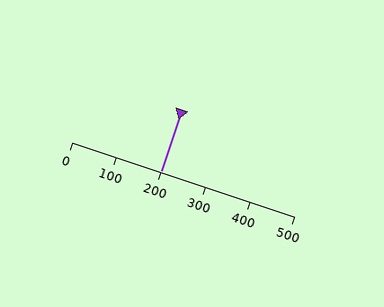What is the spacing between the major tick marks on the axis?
The major ticks are spaced 100 apart.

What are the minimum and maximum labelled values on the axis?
The axis runs from 0 to 500.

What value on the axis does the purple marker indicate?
The marker indicates approximately 200.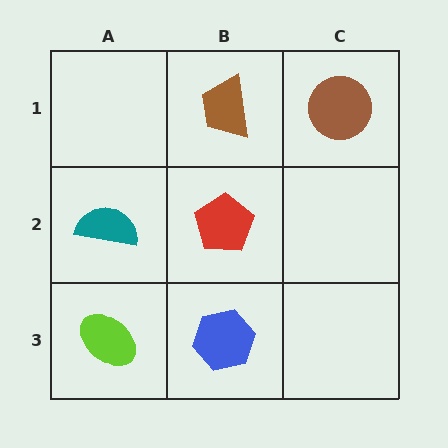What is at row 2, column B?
A red pentagon.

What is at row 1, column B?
A brown trapezoid.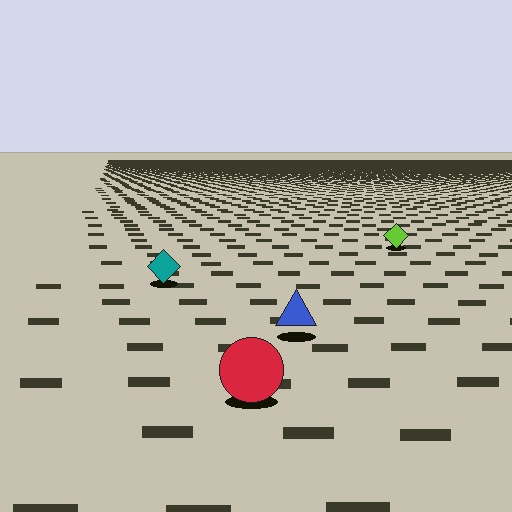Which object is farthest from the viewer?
The lime diamond is farthest from the viewer. It appears smaller and the ground texture around it is denser.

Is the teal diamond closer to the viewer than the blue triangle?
No. The blue triangle is closer — you can tell from the texture gradient: the ground texture is coarser near it.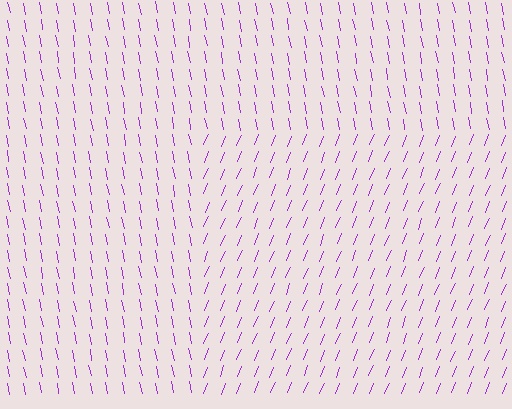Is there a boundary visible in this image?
Yes, there is a texture boundary formed by a change in line orientation.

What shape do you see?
I see a rectangle.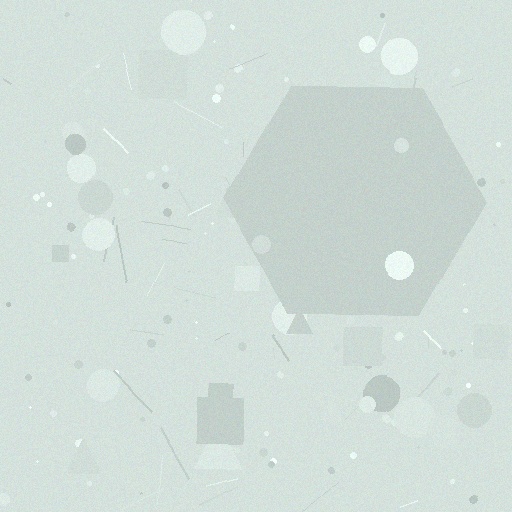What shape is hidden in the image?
A hexagon is hidden in the image.